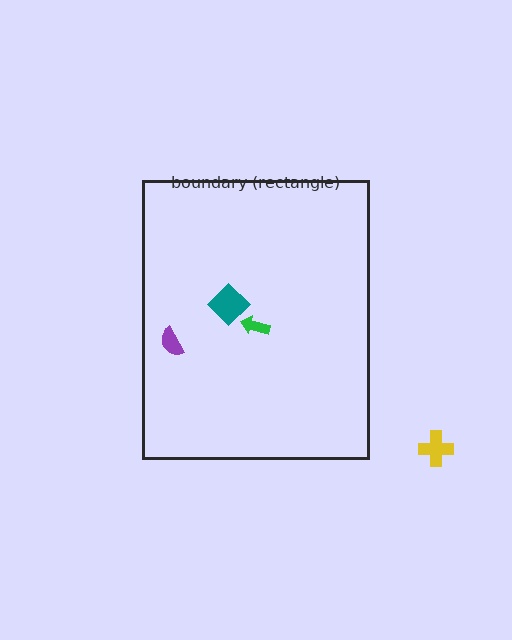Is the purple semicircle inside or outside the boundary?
Inside.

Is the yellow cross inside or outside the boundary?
Outside.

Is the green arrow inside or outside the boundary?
Inside.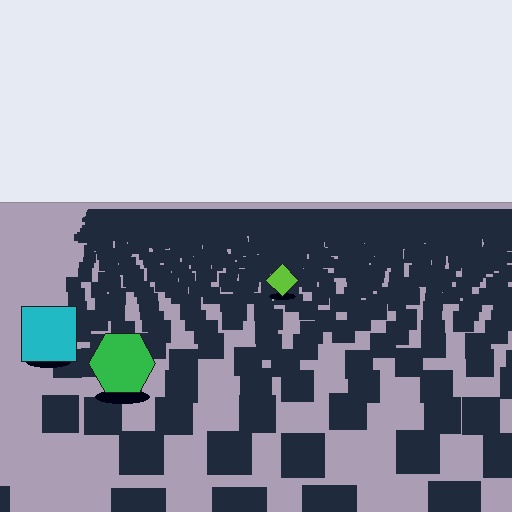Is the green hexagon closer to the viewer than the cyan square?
Yes. The green hexagon is closer — you can tell from the texture gradient: the ground texture is coarser near it.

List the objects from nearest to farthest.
From nearest to farthest: the green hexagon, the cyan square, the lime diamond.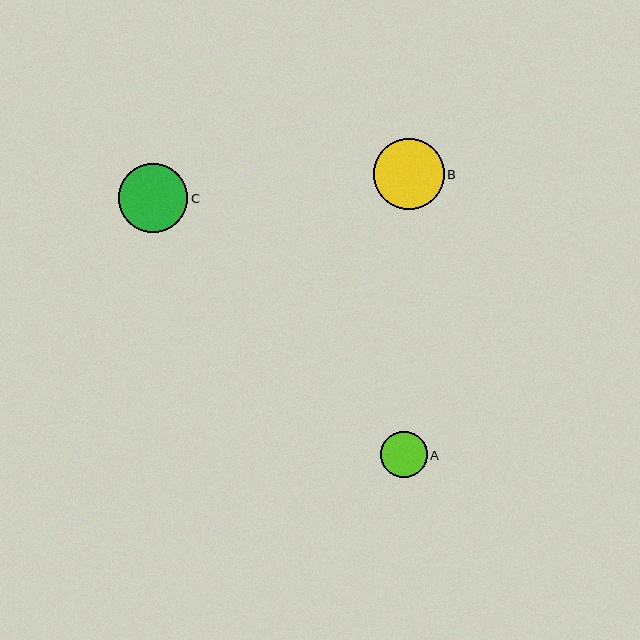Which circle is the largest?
Circle B is the largest with a size of approximately 71 pixels.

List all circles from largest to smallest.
From largest to smallest: B, C, A.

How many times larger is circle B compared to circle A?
Circle B is approximately 1.5 times the size of circle A.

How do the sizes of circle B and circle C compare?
Circle B and circle C are approximately the same size.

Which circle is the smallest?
Circle A is the smallest with a size of approximately 46 pixels.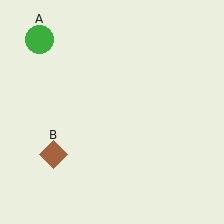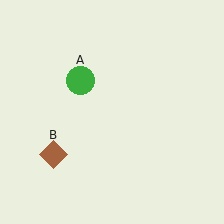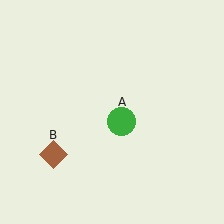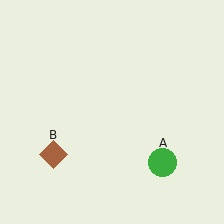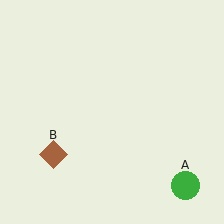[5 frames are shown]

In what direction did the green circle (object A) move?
The green circle (object A) moved down and to the right.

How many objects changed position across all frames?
1 object changed position: green circle (object A).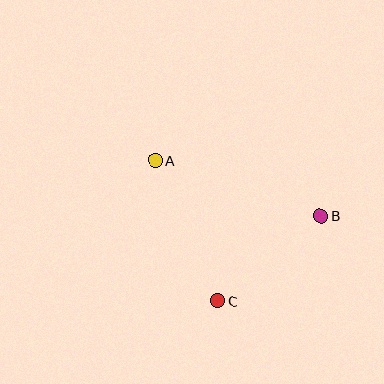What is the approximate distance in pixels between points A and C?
The distance between A and C is approximately 154 pixels.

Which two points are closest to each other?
Points B and C are closest to each other.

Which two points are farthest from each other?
Points A and B are farthest from each other.